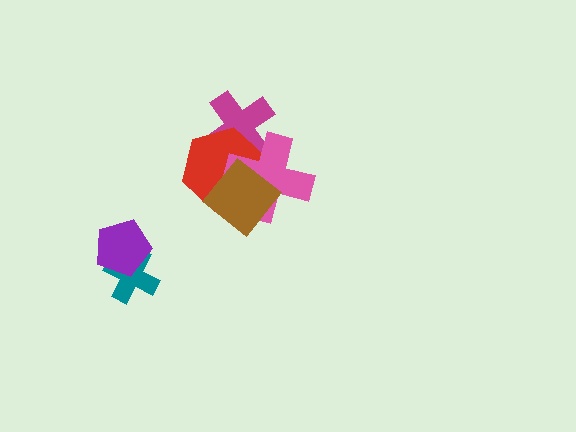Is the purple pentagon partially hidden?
No, no other shape covers it.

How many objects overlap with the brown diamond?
2 objects overlap with the brown diamond.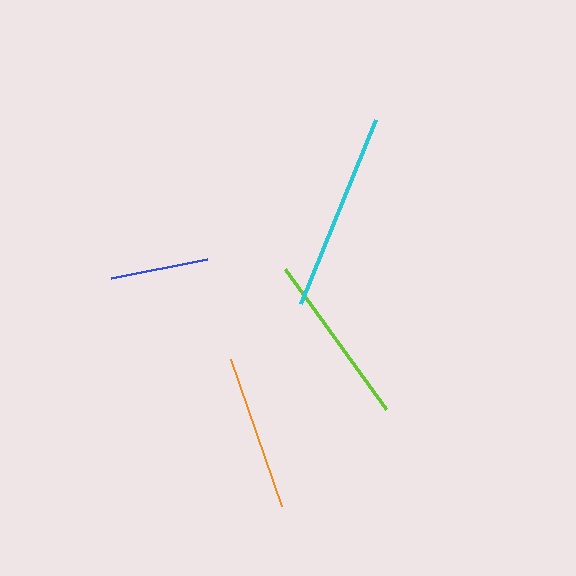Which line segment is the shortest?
The blue line is the shortest at approximately 97 pixels.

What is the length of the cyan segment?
The cyan segment is approximately 199 pixels long.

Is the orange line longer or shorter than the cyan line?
The cyan line is longer than the orange line.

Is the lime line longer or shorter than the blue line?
The lime line is longer than the blue line.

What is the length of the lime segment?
The lime segment is approximately 172 pixels long.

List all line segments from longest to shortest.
From longest to shortest: cyan, lime, orange, blue.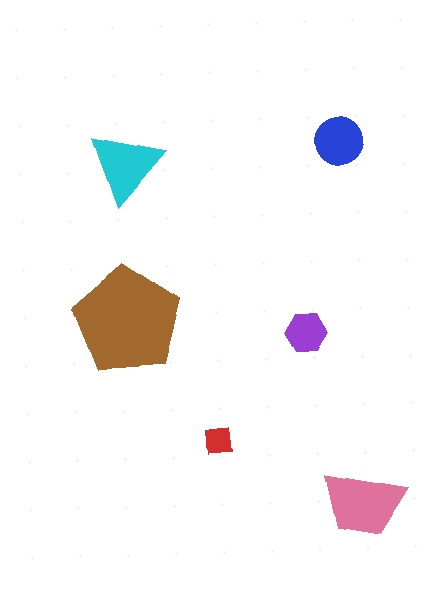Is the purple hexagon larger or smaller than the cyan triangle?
Smaller.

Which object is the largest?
The brown pentagon.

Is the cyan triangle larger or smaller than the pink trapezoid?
Smaller.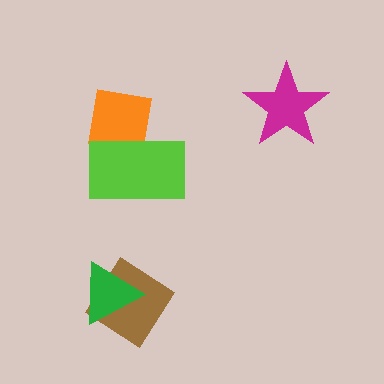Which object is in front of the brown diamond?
The green triangle is in front of the brown diamond.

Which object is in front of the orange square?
The lime rectangle is in front of the orange square.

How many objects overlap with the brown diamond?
1 object overlaps with the brown diamond.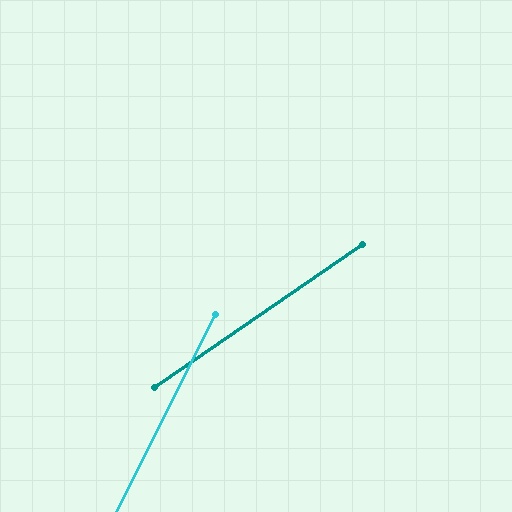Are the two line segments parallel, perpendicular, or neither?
Neither parallel nor perpendicular — they differ by about 29°.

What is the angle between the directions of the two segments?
Approximately 29 degrees.